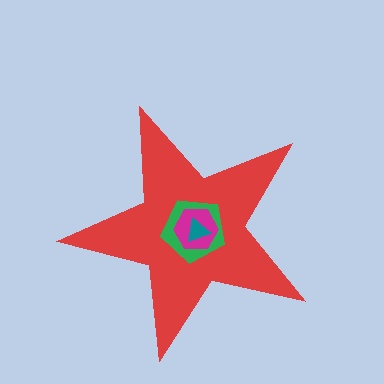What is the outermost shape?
The red star.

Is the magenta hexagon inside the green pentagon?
Yes.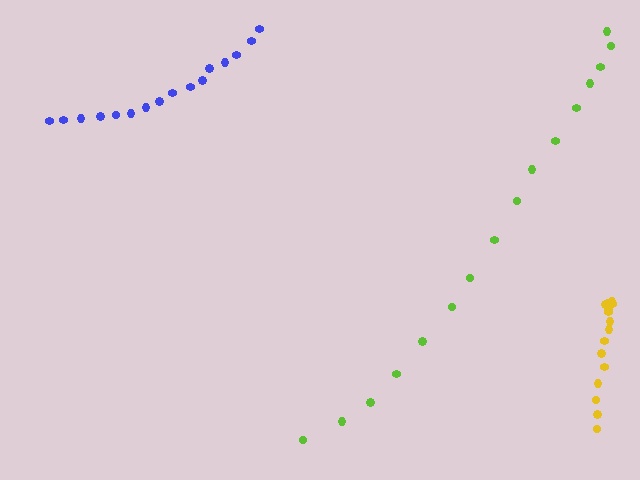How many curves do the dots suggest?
There are 3 distinct paths.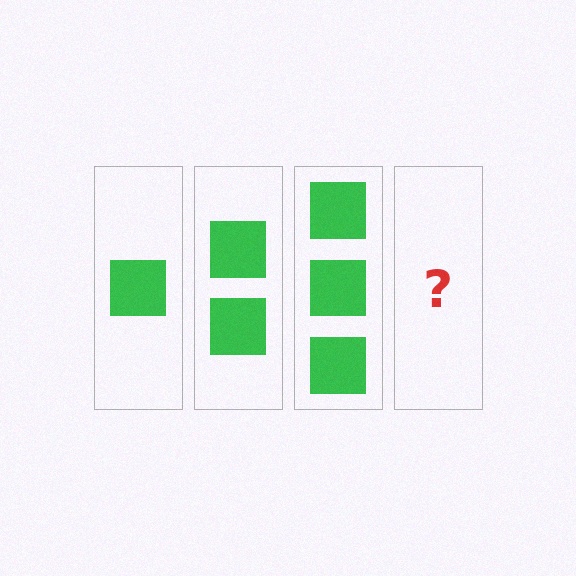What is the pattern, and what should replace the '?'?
The pattern is that each step adds one more square. The '?' should be 4 squares.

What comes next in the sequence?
The next element should be 4 squares.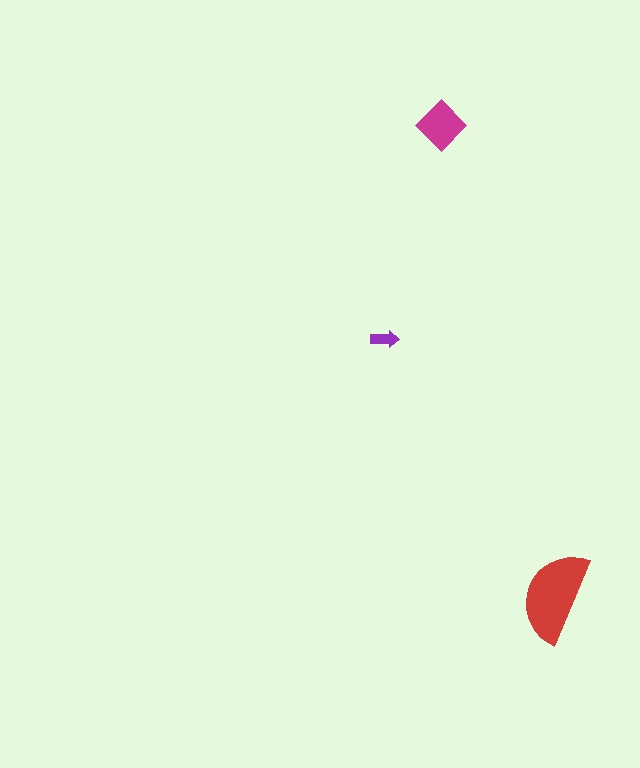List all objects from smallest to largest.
The purple arrow, the magenta diamond, the red semicircle.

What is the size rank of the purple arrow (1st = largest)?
3rd.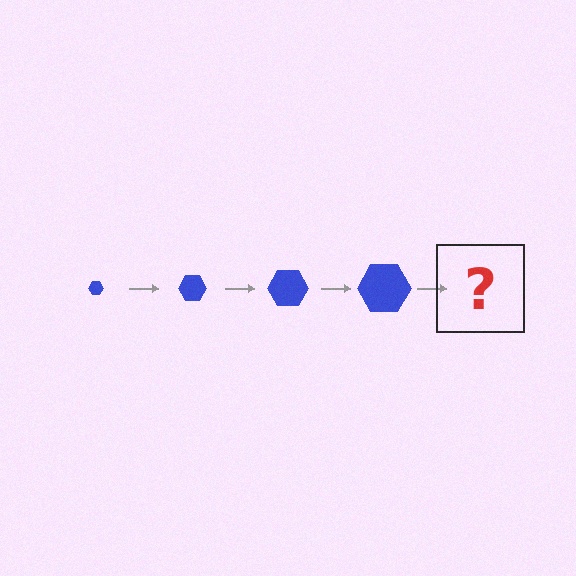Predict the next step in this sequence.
The next step is a blue hexagon, larger than the previous one.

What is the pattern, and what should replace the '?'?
The pattern is that the hexagon gets progressively larger each step. The '?' should be a blue hexagon, larger than the previous one.